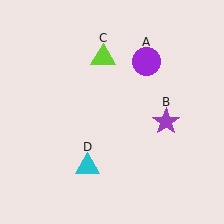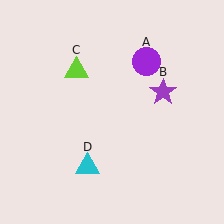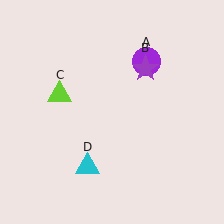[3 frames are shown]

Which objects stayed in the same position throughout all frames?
Purple circle (object A) and cyan triangle (object D) remained stationary.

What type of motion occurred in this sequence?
The purple star (object B), lime triangle (object C) rotated counterclockwise around the center of the scene.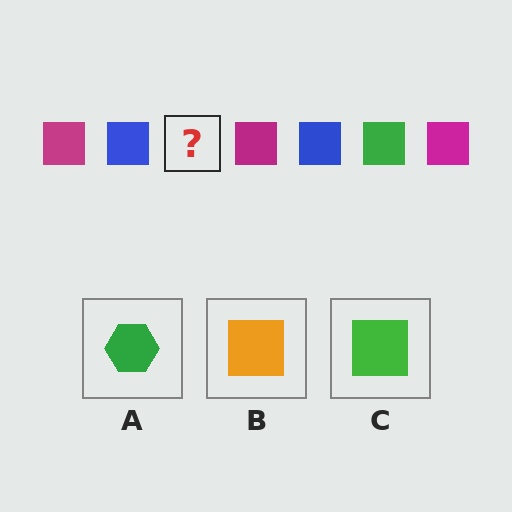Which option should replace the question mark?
Option C.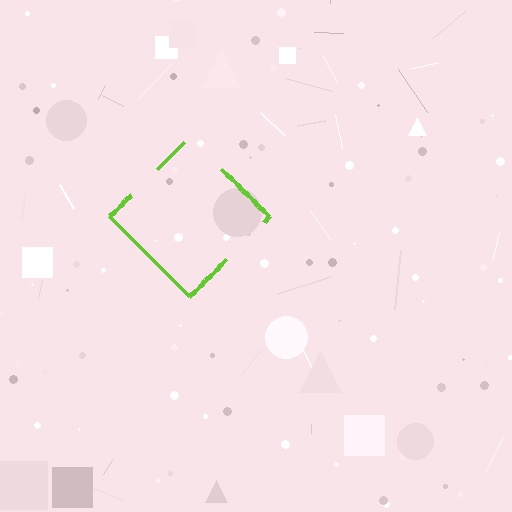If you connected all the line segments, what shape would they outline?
They would outline a diamond.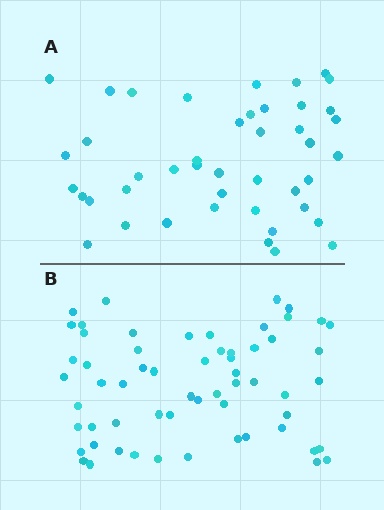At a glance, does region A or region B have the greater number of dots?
Region B (the bottom region) has more dots.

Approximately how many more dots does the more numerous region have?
Region B has approximately 15 more dots than region A.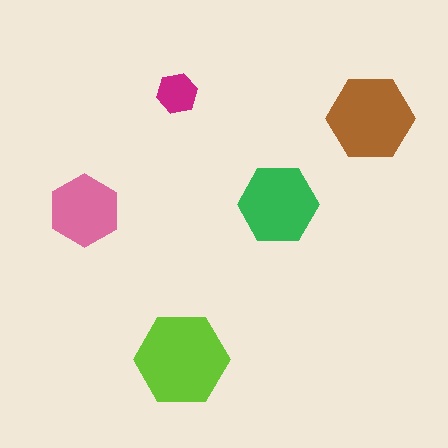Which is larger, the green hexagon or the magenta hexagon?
The green one.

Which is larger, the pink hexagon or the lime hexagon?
The lime one.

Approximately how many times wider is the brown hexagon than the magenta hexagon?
About 2 times wider.